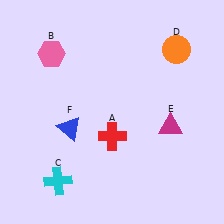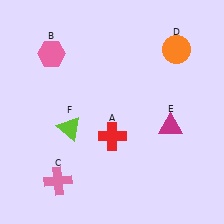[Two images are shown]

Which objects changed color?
C changed from cyan to pink. F changed from blue to lime.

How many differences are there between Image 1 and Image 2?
There are 2 differences between the two images.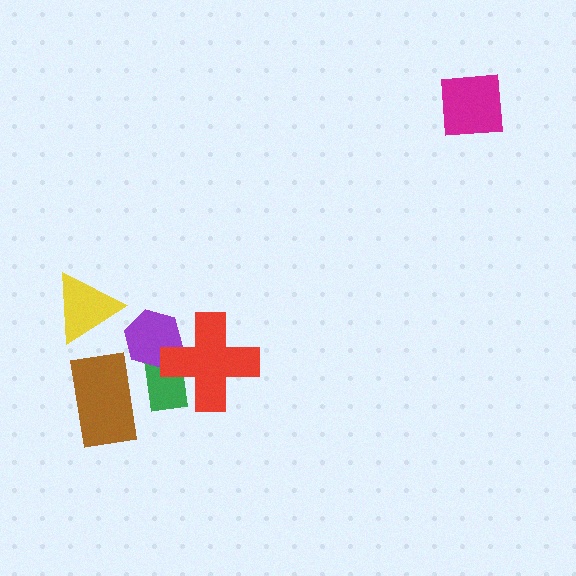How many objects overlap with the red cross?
2 objects overlap with the red cross.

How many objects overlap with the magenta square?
0 objects overlap with the magenta square.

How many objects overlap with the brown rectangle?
1 object overlaps with the brown rectangle.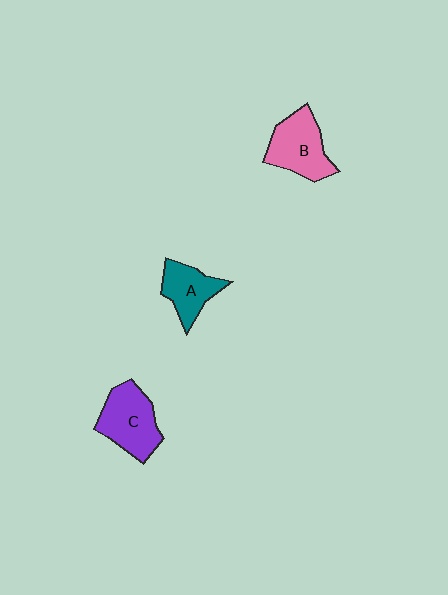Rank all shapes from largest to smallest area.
From largest to smallest: C (purple), B (pink), A (teal).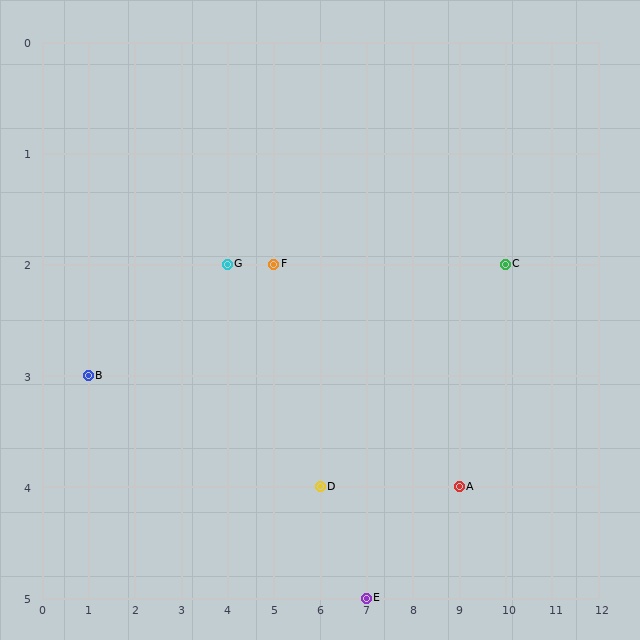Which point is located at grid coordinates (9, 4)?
Point A is at (9, 4).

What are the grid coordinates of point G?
Point G is at grid coordinates (4, 2).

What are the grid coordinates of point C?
Point C is at grid coordinates (10, 2).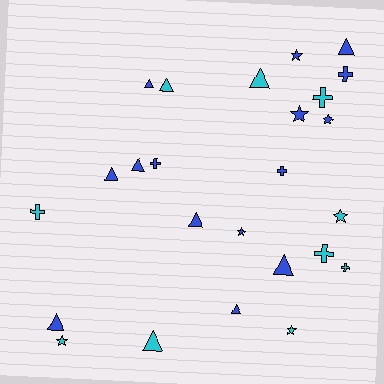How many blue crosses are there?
There are 3 blue crosses.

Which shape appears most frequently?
Triangle, with 11 objects.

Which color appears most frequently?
Blue, with 15 objects.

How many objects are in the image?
There are 25 objects.